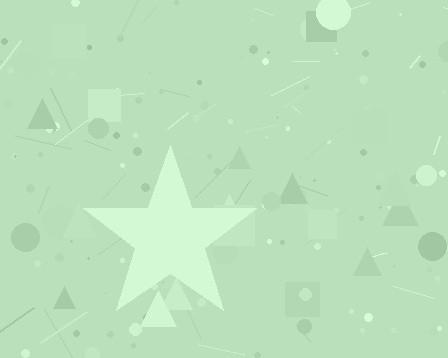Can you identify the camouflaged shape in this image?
The camouflaged shape is a star.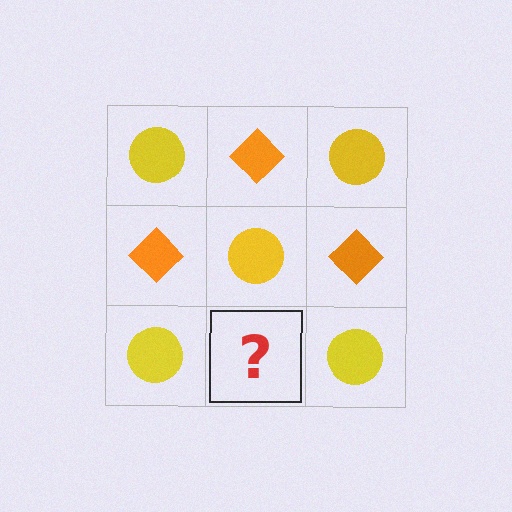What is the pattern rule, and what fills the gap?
The rule is that it alternates yellow circle and orange diamond in a checkerboard pattern. The gap should be filled with an orange diamond.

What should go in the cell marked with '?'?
The missing cell should contain an orange diamond.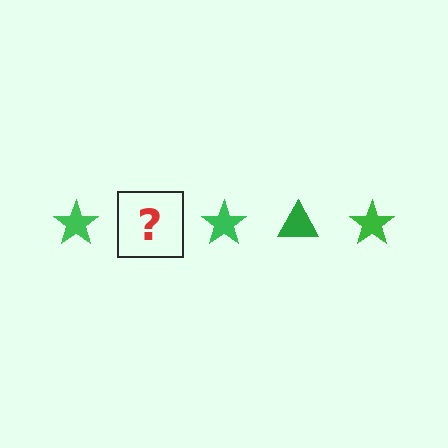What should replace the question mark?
The question mark should be replaced with a green triangle.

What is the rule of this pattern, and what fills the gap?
The rule is that the pattern cycles through star, triangle shapes in green. The gap should be filled with a green triangle.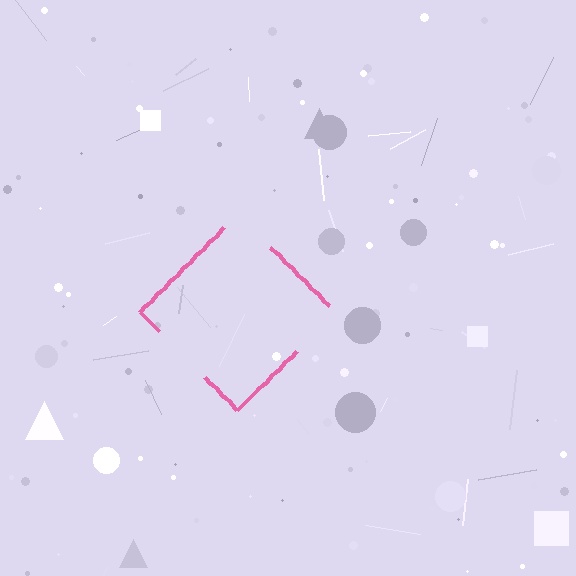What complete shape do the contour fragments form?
The contour fragments form a diamond.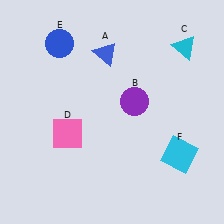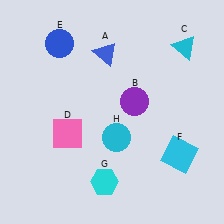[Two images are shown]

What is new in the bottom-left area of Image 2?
A cyan hexagon (G) was added in the bottom-left area of Image 2.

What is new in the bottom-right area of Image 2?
A cyan circle (H) was added in the bottom-right area of Image 2.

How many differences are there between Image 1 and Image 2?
There are 2 differences between the two images.